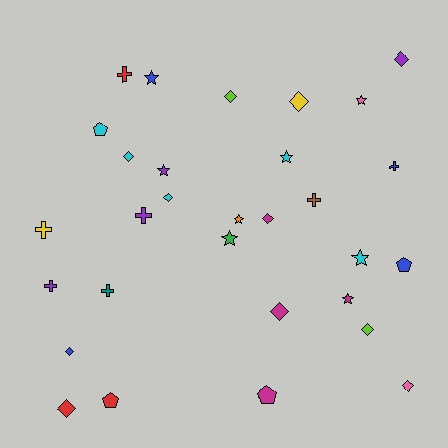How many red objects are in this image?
There are 3 red objects.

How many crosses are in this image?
There are 7 crosses.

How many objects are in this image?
There are 30 objects.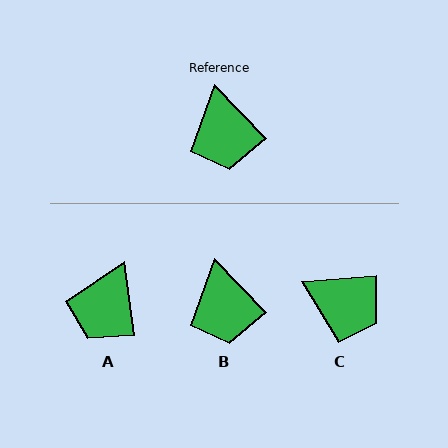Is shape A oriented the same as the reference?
No, it is off by about 36 degrees.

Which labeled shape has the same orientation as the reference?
B.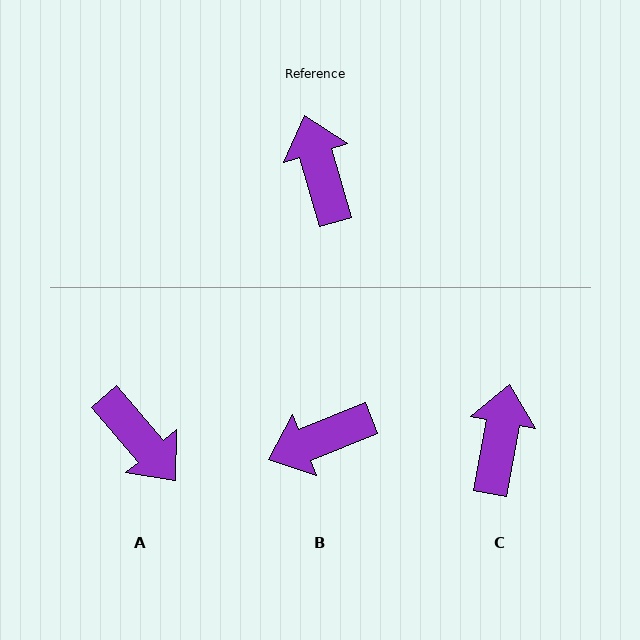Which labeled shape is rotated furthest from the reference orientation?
A, about 156 degrees away.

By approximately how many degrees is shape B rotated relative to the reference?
Approximately 95 degrees counter-clockwise.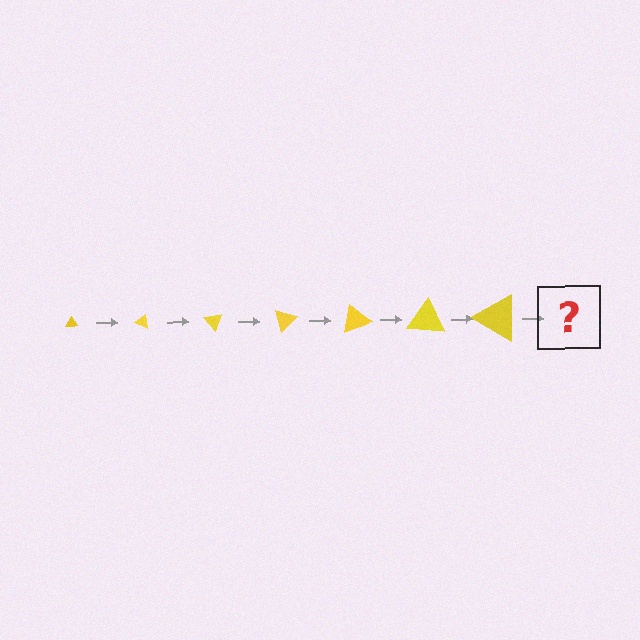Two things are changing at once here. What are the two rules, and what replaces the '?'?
The two rules are that the triangle grows larger each step and it rotates 25 degrees each step. The '?' should be a triangle, larger than the previous one and rotated 175 degrees from the start.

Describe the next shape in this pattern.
It should be a triangle, larger than the previous one and rotated 175 degrees from the start.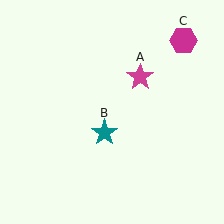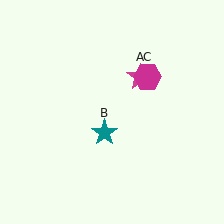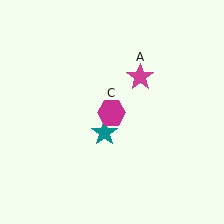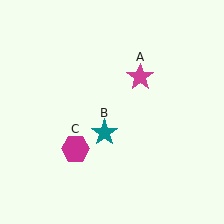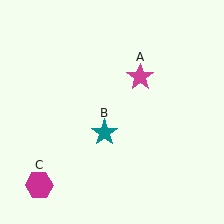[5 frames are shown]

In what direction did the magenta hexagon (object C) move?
The magenta hexagon (object C) moved down and to the left.